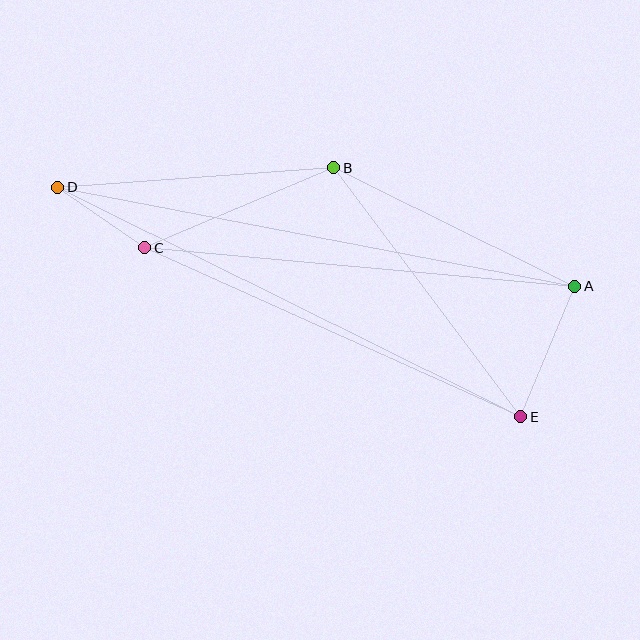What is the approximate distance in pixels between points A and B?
The distance between A and B is approximately 269 pixels.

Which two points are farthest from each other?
Points A and D are farthest from each other.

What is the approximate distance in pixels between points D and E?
The distance between D and E is approximately 517 pixels.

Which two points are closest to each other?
Points C and D are closest to each other.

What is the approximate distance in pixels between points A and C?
The distance between A and C is approximately 432 pixels.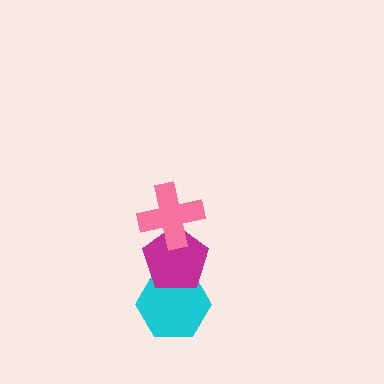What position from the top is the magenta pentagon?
The magenta pentagon is 2nd from the top.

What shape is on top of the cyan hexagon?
The magenta pentagon is on top of the cyan hexagon.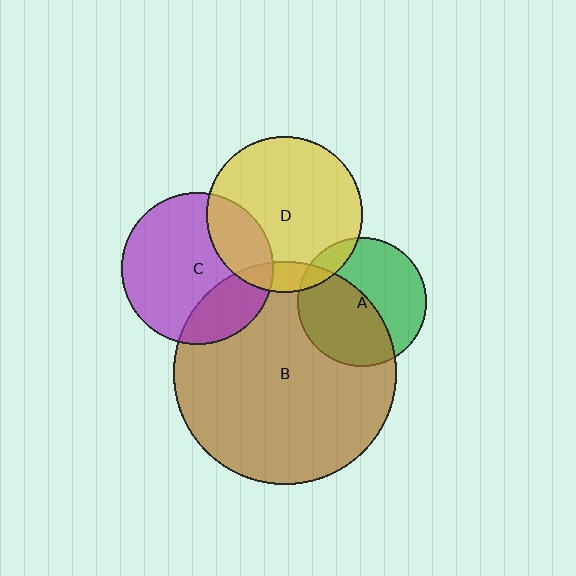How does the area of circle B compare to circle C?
Approximately 2.2 times.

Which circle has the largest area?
Circle B (brown).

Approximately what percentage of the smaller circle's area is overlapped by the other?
Approximately 10%.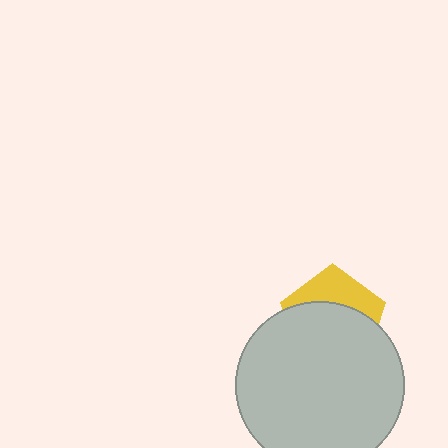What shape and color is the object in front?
The object in front is a light gray circle.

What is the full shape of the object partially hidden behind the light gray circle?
The partially hidden object is a yellow pentagon.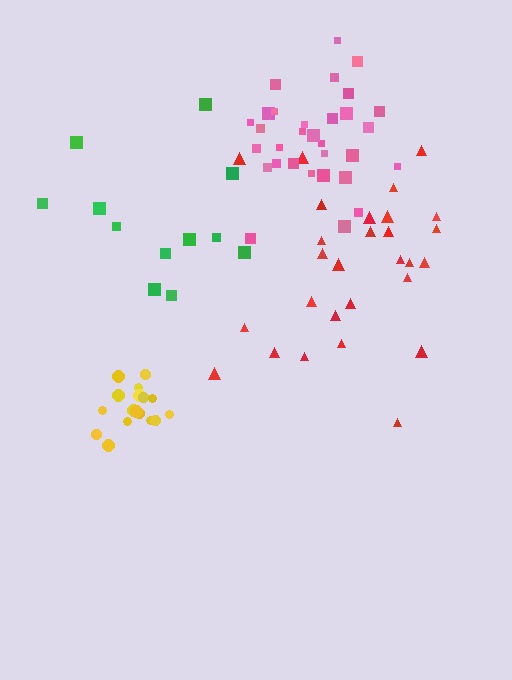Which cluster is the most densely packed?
Yellow.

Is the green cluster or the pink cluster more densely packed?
Pink.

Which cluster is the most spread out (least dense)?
Green.